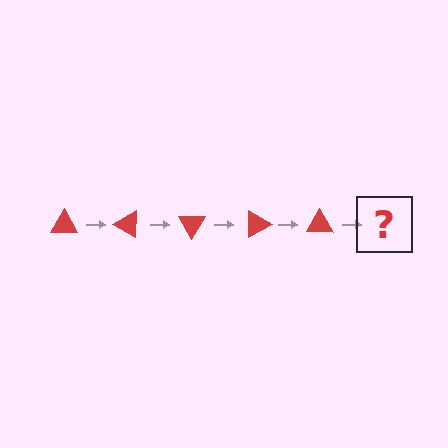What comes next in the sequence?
The next element should be a red triangle rotated 150 degrees.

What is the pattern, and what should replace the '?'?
The pattern is that the triangle rotates 30 degrees each step. The '?' should be a red triangle rotated 150 degrees.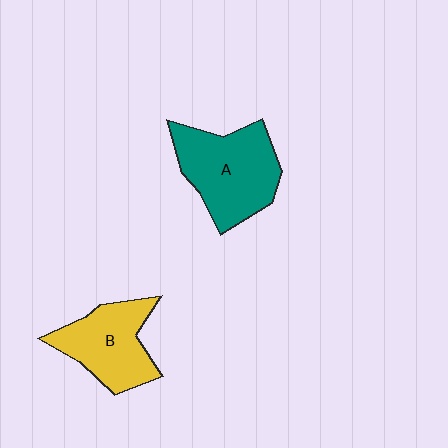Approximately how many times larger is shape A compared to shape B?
Approximately 1.3 times.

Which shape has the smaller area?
Shape B (yellow).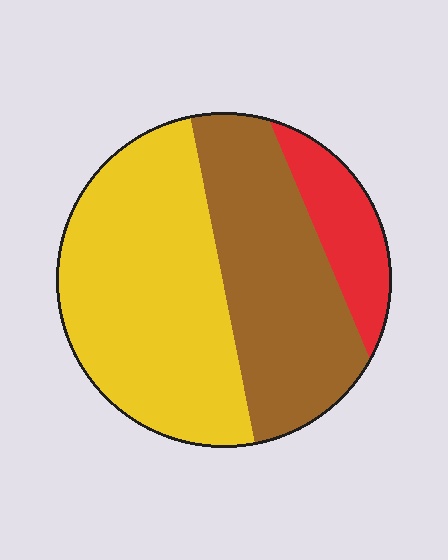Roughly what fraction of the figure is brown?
Brown takes up between a quarter and a half of the figure.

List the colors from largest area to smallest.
From largest to smallest: yellow, brown, red.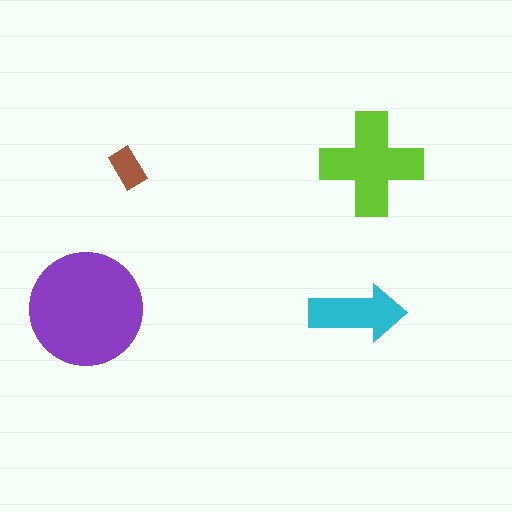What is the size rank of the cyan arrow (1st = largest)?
3rd.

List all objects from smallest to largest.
The brown rectangle, the cyan arrow, the lime cross, the purple circle.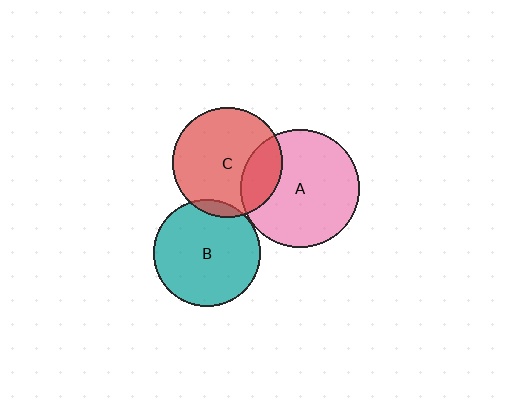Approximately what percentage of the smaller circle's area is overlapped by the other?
Approximately 5%.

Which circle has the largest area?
Circle A (pink).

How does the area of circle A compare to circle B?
Approximately 1.2 times.